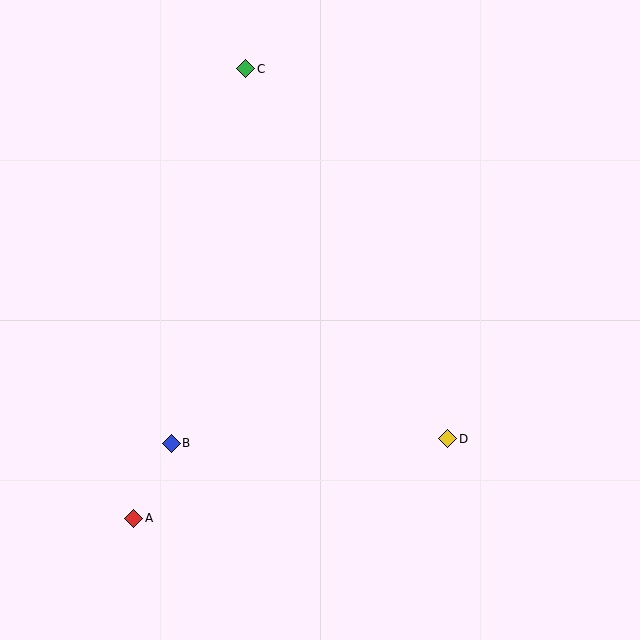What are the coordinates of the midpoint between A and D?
The midpoint between A and D is at (291, 479).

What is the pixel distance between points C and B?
The distance between C and B is 382 pixels.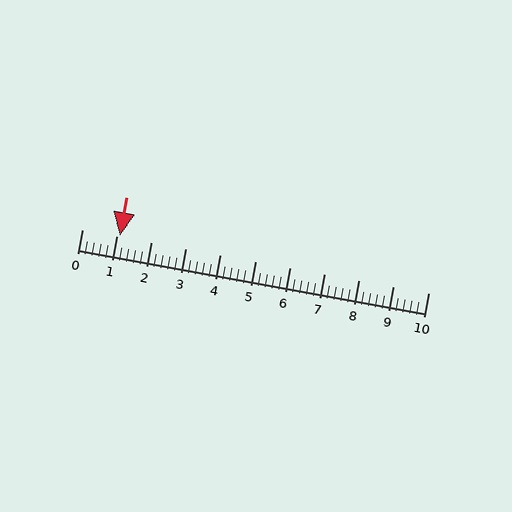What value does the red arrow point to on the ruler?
The red arrow points to approximately 1.1.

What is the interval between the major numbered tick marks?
The major tick marks are spaced 1 units apart.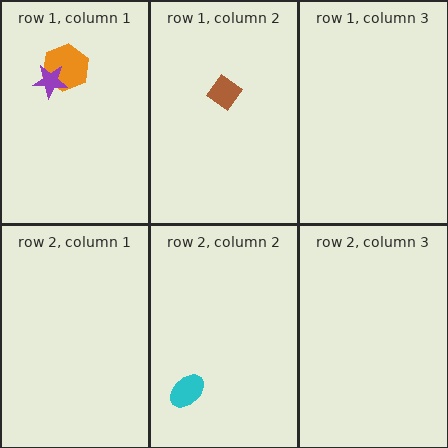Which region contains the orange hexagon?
The row 1, column 1 region.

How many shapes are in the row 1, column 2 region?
1.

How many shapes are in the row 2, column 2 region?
1.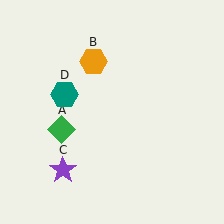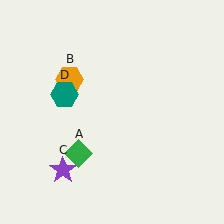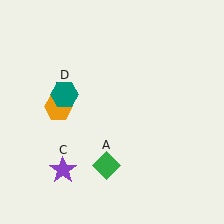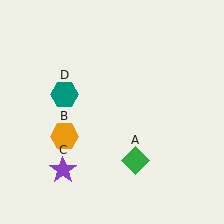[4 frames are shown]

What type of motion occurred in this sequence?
The green diamond (object A), orange hexagon (object B) rotated counterclockwise around the center of the scene.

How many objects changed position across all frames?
2 objects changed position: green diamond (object A), orange hexagon (object B).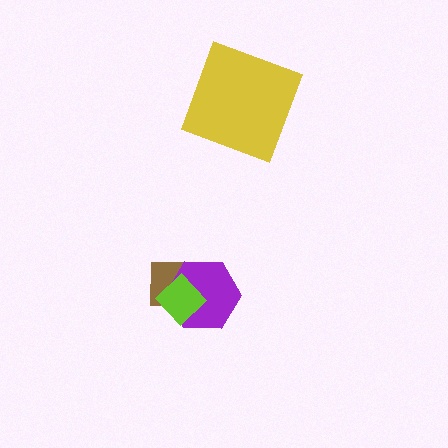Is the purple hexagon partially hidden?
Yes, it is partially covered by another shape.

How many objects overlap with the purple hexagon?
2 objects overlap with the purple hexagon.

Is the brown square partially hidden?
Yes, it is partially covered by another shape.